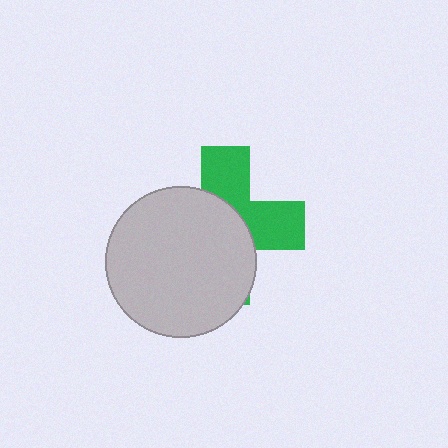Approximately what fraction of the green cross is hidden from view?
Roughly 59% of the green cross is hidden behind the light gray circle.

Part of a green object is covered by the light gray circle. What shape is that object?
It is a cross.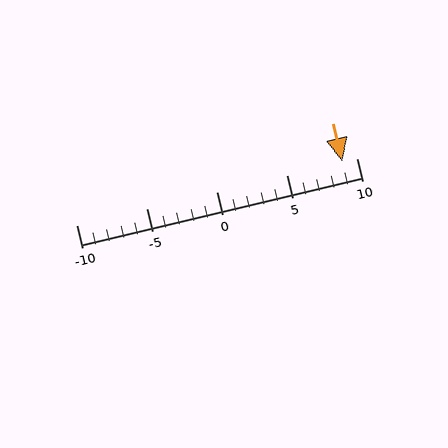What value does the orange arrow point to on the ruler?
The orange arrow points to approximately 9.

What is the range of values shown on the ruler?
The ruler shows values from -10 to 10.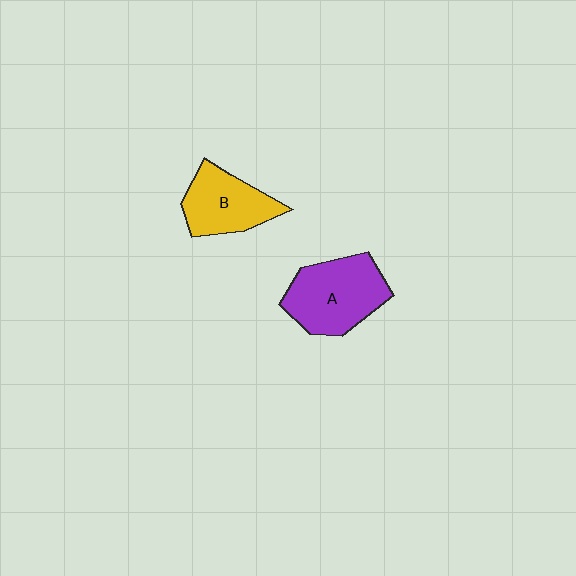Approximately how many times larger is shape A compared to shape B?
Approximately 1.3 times.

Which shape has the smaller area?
Shape B (yellow).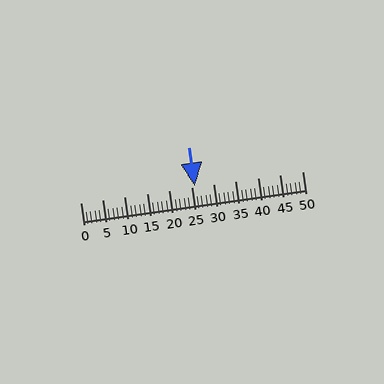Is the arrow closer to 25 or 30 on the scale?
The arrow is closer to 25.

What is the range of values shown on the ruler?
The ruler shows values from 0 to 50.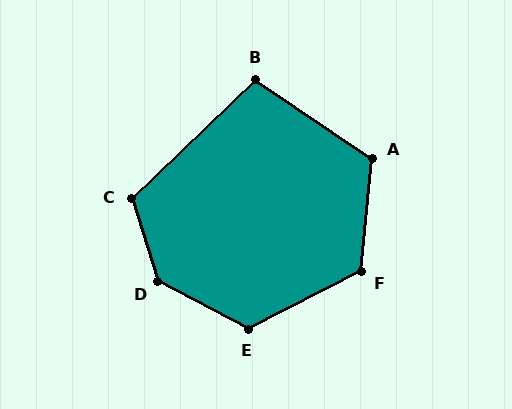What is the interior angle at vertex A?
Approximately 119 degrees (obtuse).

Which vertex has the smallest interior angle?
B, at approximately 102 degrees.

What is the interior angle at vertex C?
Approximately 116 degrees (obtuse).